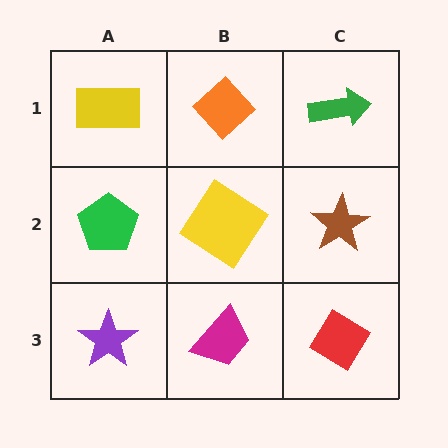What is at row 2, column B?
A yellow diamond.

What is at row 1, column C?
A green arrow.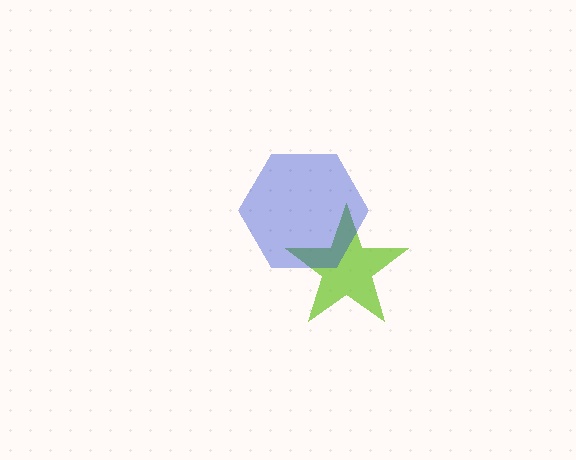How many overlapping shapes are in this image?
There are 2 overlapping shapes in the image.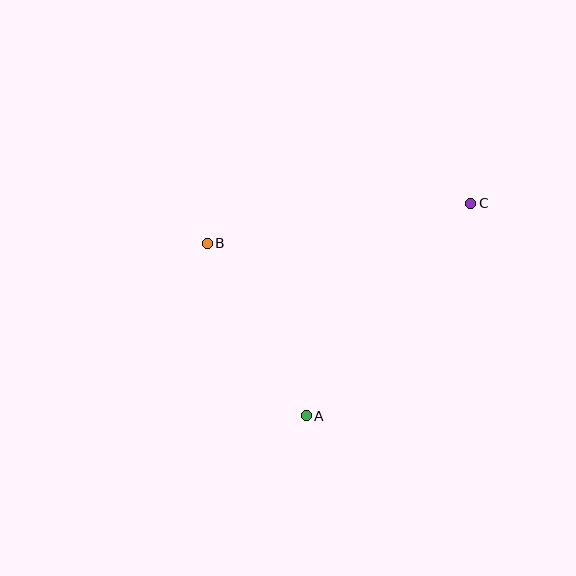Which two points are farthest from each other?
Points A and C are farthest from each other.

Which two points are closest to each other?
Points A and B are closest to each other.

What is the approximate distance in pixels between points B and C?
The distance between B and C is approximately 266 pixels.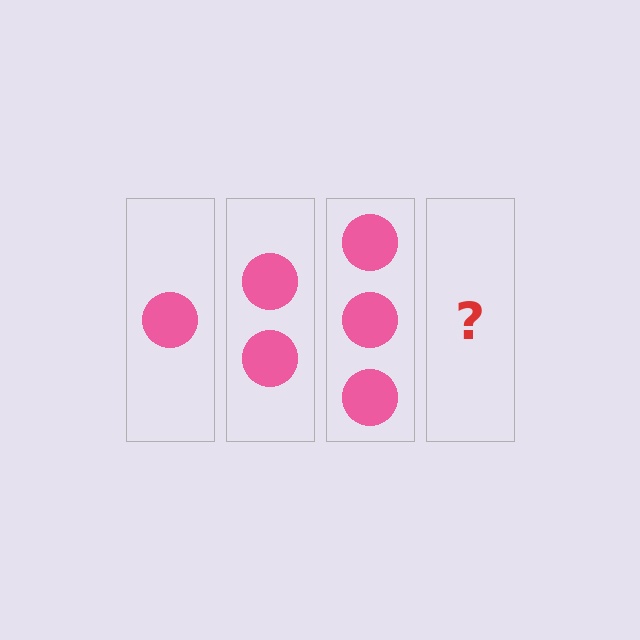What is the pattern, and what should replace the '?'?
The pattern is that each step adds one more circle. The '?' should be 4 circles.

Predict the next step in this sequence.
The next step is 4 circles.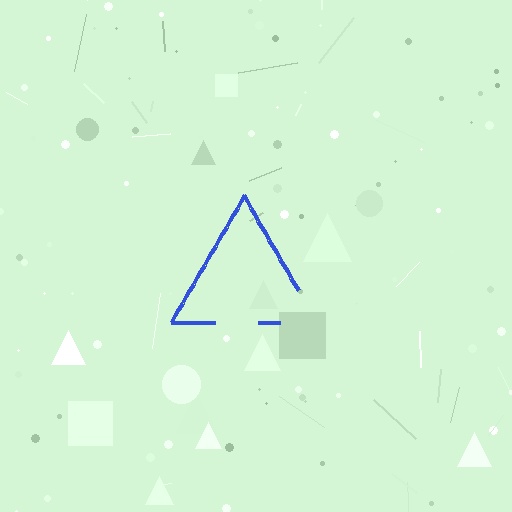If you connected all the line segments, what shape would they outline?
They would outline a triangle.